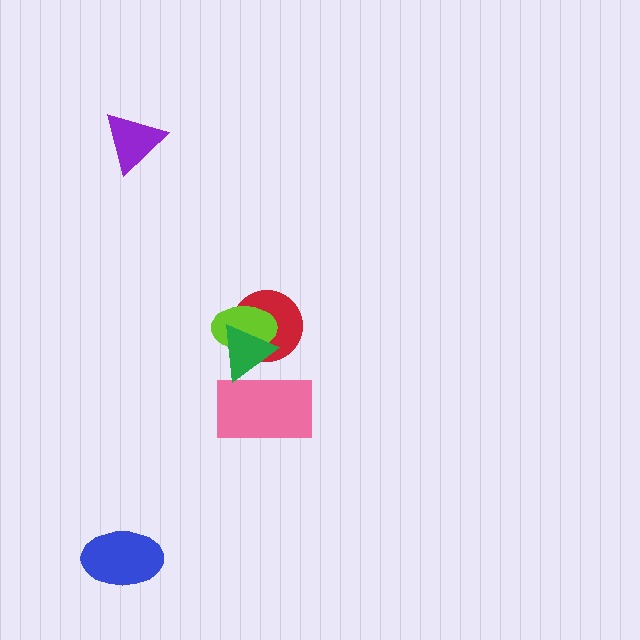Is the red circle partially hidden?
Yes, it is partially covered by another shape.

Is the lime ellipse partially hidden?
Yes, it is partially covered by another shape.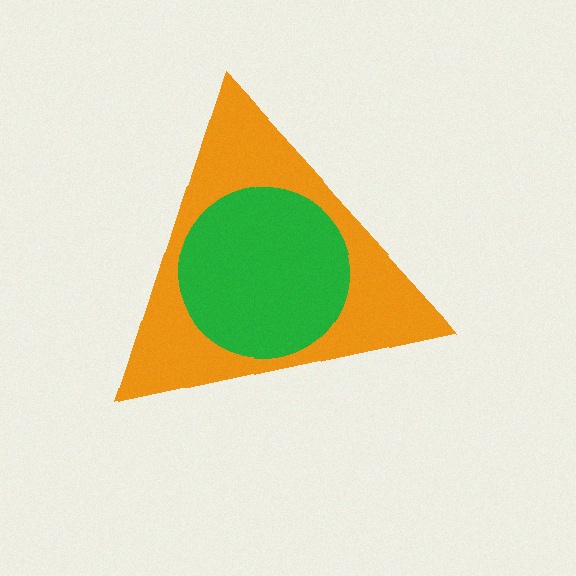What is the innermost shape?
The green circle.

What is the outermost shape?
The orange triangle.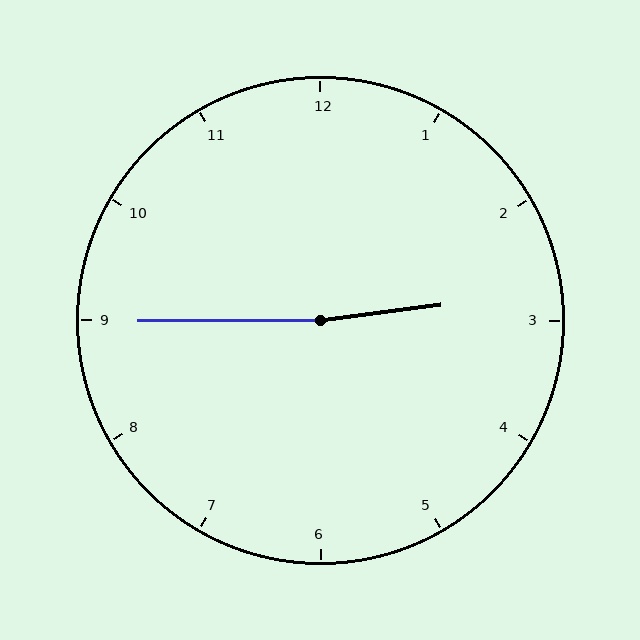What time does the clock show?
2:45.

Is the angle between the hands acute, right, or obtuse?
It is obtuse.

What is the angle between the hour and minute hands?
Approximately 172 degrees.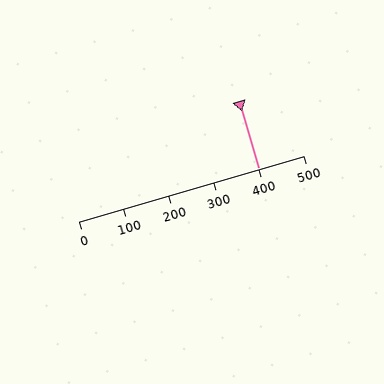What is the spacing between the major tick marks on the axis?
The major ticks are spaced 100 apart.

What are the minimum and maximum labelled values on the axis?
The axis runs from 0 to 500.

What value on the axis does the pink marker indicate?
The marker indicates approximately 400.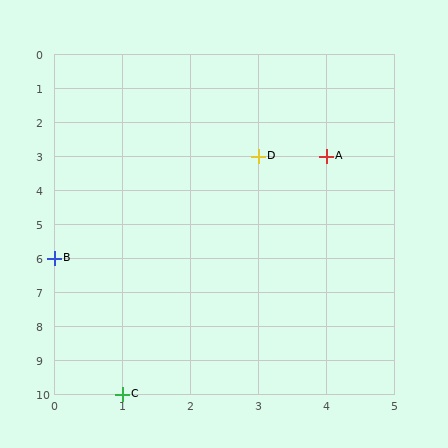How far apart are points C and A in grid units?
Points C and A are 3 columns and 7 rows apart (about 7.6 grid units diagonally).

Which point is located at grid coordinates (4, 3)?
Point A is at (4, 3).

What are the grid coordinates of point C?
Point C is at grid coordinates (1, 10).